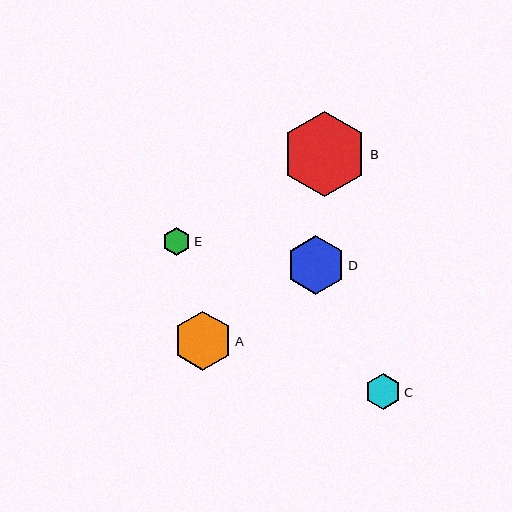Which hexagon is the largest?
Hexagon B is the largest with a size of approximately 86 pixels.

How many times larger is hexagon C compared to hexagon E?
Hexagon C is approximately 1.3 times the size of hexagon E.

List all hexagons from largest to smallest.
From largest to smallest: B, A, D, C, E.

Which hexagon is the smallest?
Hexagon E is the smallest with a size of approximately 28 pixels.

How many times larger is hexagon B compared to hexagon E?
Hexagon B is approximately 3.1 times the size of hexagon E.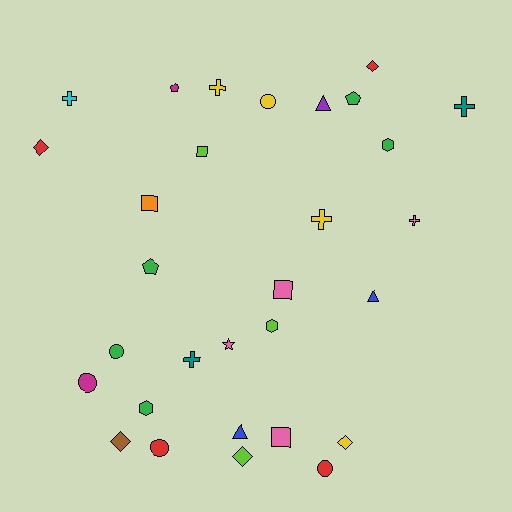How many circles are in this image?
There are 5 circles.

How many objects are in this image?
There are 30 objects.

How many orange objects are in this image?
There is 1 orange object.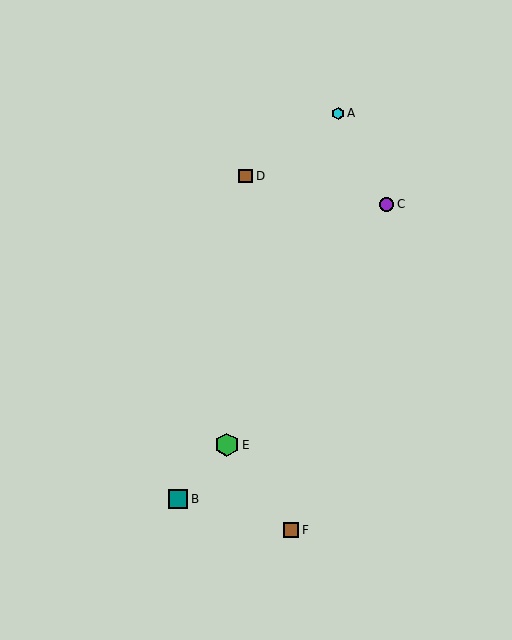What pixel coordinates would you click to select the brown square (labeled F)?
Click at (291, 530) to select the brown square F.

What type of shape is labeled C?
Shape C is a purple circle.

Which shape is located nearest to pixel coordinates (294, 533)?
The brown square (labeled F) at (291, 530) is nearest to that location.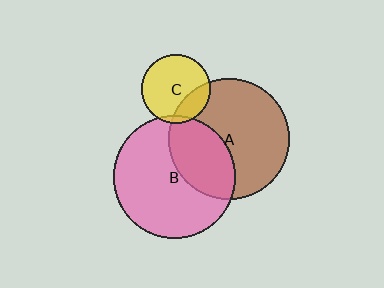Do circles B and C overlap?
Yes.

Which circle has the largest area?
Circle B (pink).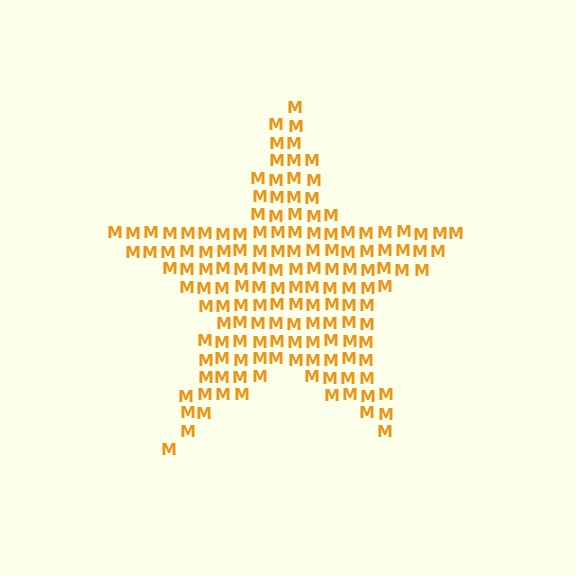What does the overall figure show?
The overall figure shows a star.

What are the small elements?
The small elements are letter M's.